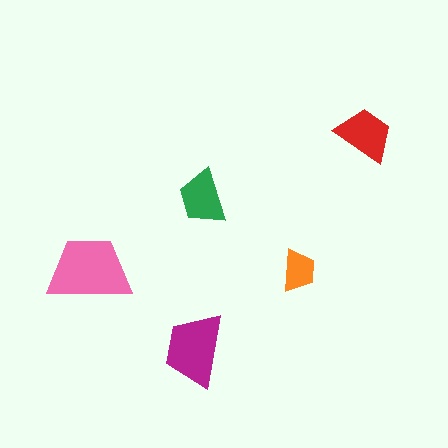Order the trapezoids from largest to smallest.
the pink one, the magenta one, the red one, the green one, the orange one.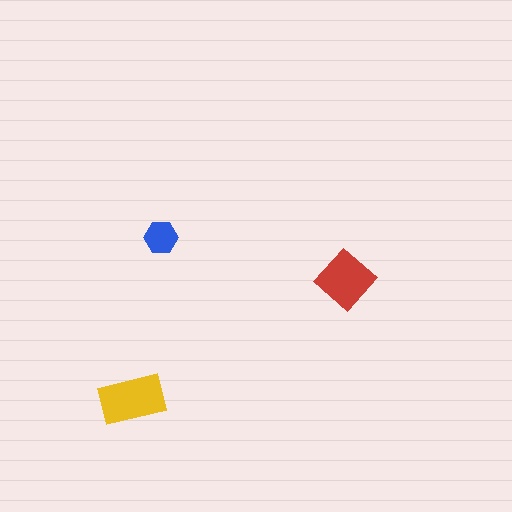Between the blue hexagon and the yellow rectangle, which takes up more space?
The yellow rectangle.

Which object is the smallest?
The blue hexagon.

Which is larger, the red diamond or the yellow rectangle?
The yellow rectangle.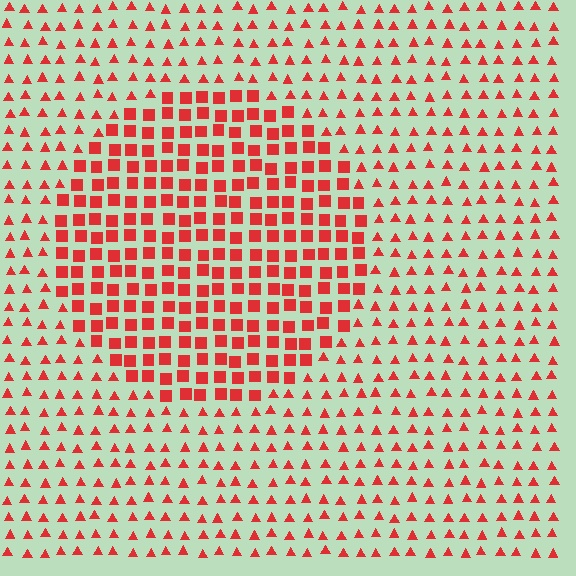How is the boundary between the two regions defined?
The boundary is defined by a change in element shape: squares inside vs. triangles outside. All elements share the same color and spacing.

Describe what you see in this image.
The image is filled with small red elements arranged in a uniform grid. A circle-shaped region contains squares, while the surrounding area contains triangles. The boundary is defined purely by the change in element shape.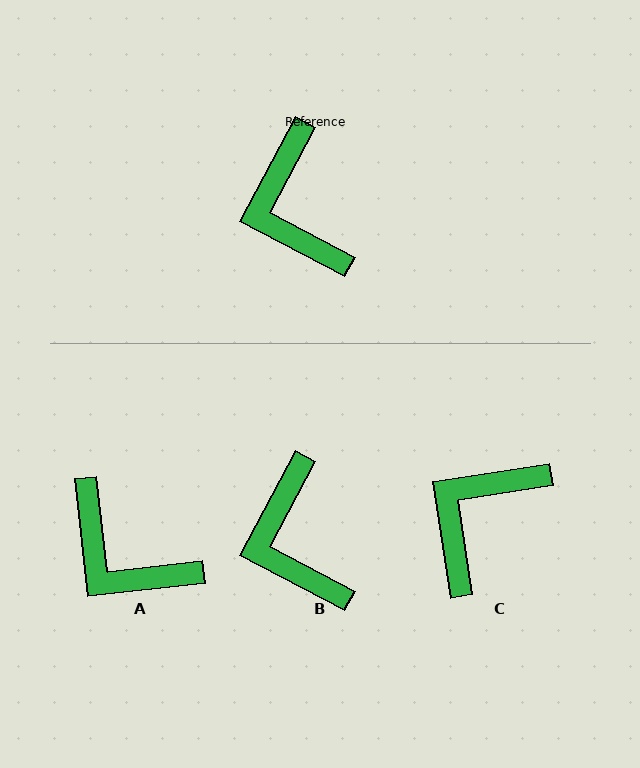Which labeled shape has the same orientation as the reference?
B.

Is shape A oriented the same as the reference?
No, it is off by about 34 degrees.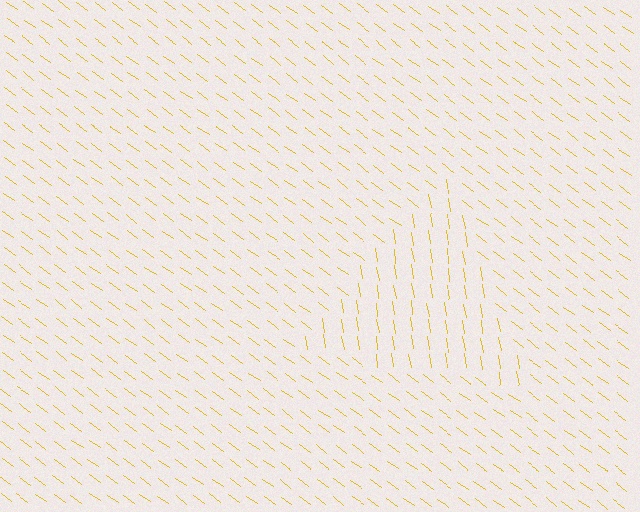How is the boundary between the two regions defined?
The boundary is defined purely by a change in line orientation (approximately 45 degrees difference). All lines are the same color and thickness.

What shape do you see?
I see a triangle.